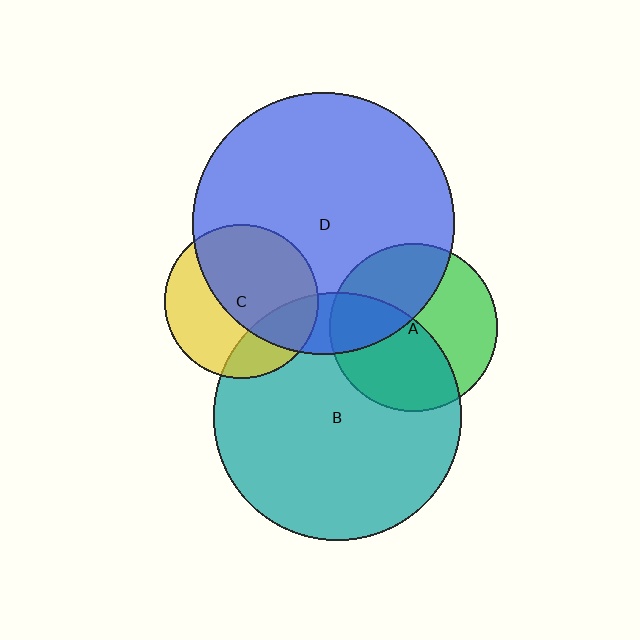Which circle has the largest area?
Circle D (blue).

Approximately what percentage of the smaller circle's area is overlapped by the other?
Approximately 60%.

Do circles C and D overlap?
Yes.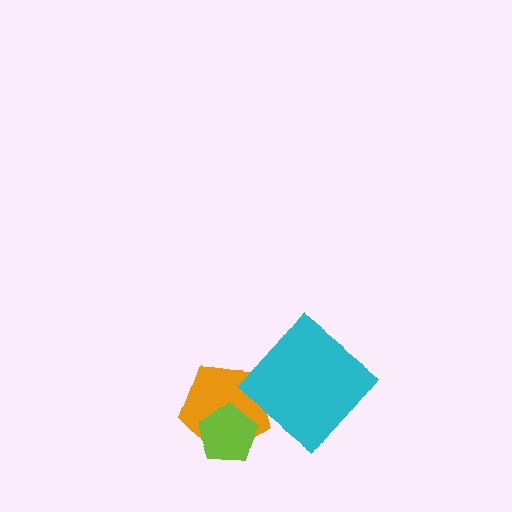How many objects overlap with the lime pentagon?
1 object overlaps with the lime pentagon.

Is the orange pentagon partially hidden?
Yes, it is partially covered by another shape.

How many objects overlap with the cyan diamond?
1 object overlaps with the cyan diamond.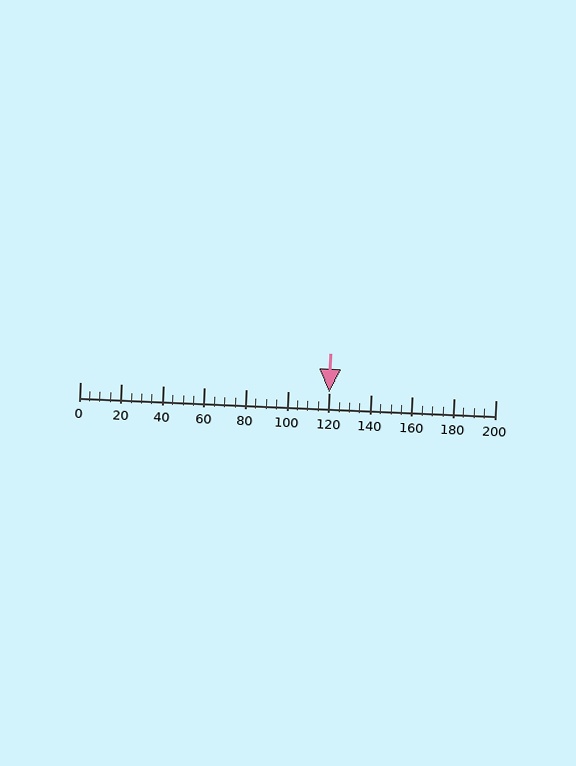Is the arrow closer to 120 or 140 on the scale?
The arrow is closer to 120.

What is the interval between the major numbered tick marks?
The major tick marks are spaced 20 units apart.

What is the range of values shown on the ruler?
The ruler shows values from 0 to 200.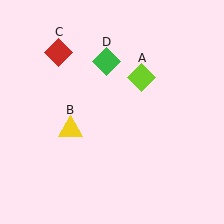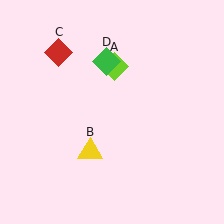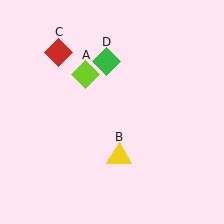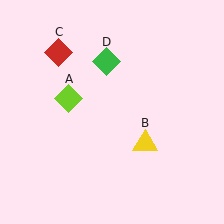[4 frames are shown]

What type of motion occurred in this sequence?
The lime diamond (object A), yellow triangle (object B) rotated counterclockwise around the center of the scene.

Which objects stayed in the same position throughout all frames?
Red diamond (object C) and green diamond (object D) remained stationary.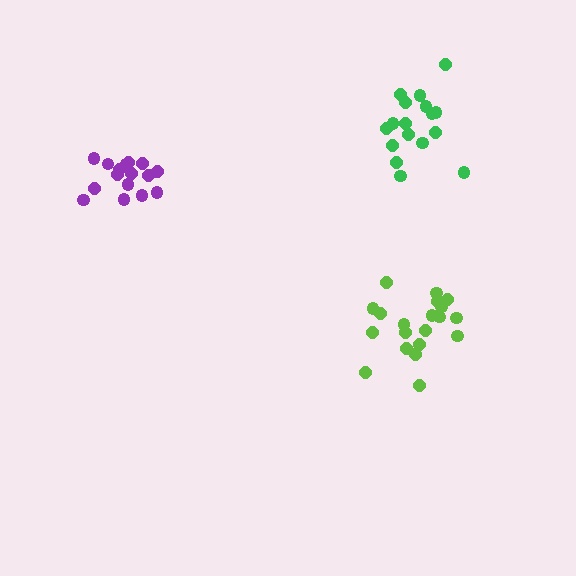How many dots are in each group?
Group 1: 20 dots, Group 2: 16 dots, Group 3: 17 dots (53 total).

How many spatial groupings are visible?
There are 3 spatial groupings.